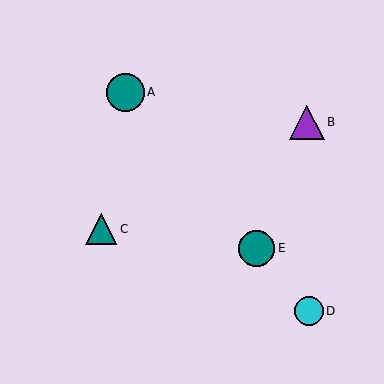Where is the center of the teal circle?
The center of the teal circle is at (257, 248).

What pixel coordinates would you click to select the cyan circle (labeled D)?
Click at (309, 311) to select the cyan circle D.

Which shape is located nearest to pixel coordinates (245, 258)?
The teal circle (labeled E) at (257, 248) is nearest to that location.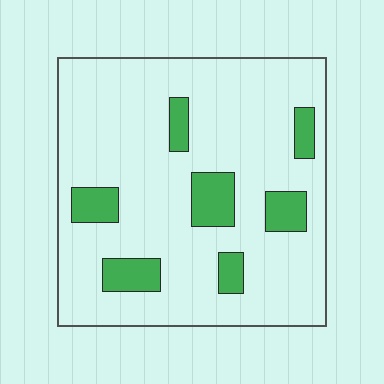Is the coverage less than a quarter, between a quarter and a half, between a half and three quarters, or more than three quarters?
Less than a quarter.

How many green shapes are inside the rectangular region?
7.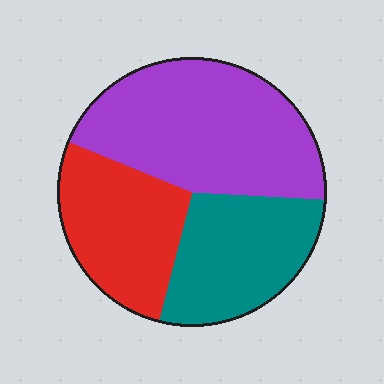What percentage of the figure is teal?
Teal covers 28% of the figure.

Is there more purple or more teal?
Purple.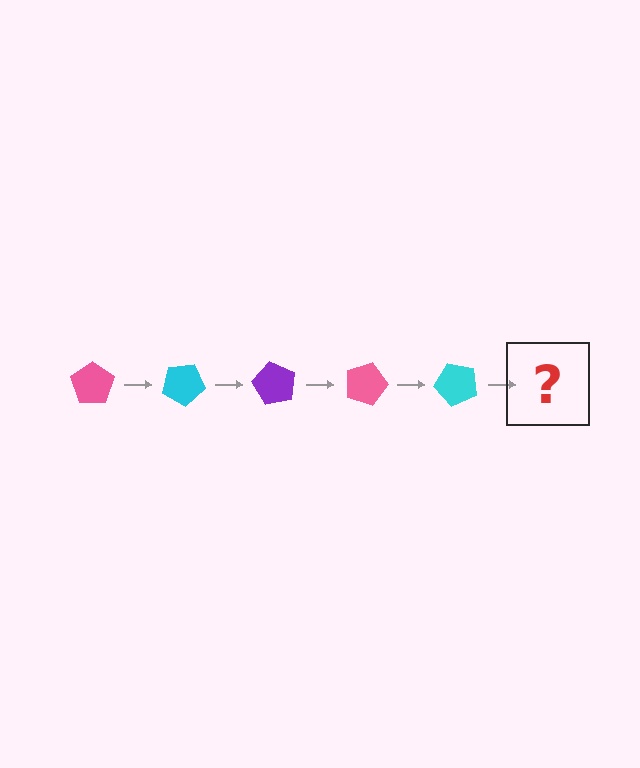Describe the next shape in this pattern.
It should be a purple pentagon, rotated 150 degrees from the start.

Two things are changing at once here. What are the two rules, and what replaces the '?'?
The two rules are that it rotates 30 degrees each step and the color cycles through pink, cyan, and purple. The '?' should be a purple pentagon, rotated 150 degrees from the start.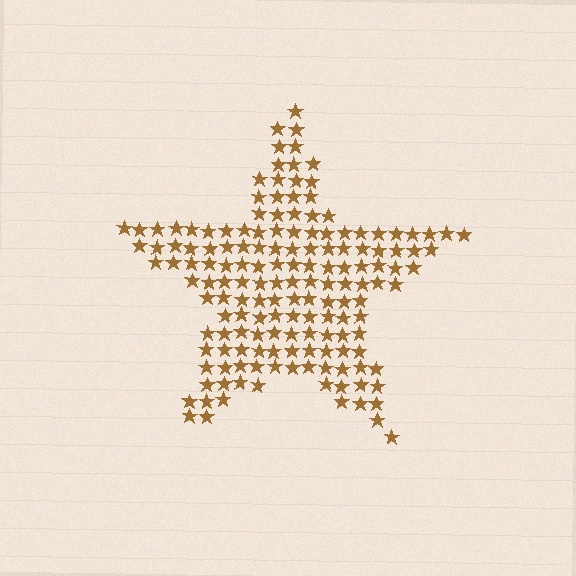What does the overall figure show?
The overall figure shows a star.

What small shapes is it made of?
It is made of small stars.